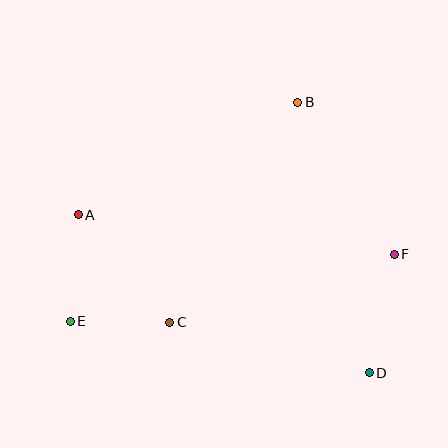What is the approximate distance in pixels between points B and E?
The distance between B and E is approximately 316 pixels.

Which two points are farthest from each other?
Points A and D are farthest from each other.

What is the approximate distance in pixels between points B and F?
The distance between B and F is approximately 180 pixels.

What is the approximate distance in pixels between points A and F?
The distance between A and F is approximately 318 pixels.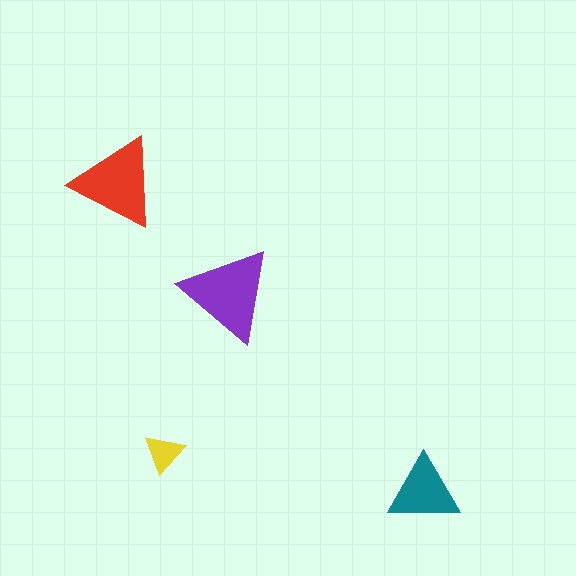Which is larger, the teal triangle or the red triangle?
The red one.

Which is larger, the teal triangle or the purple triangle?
The purple one.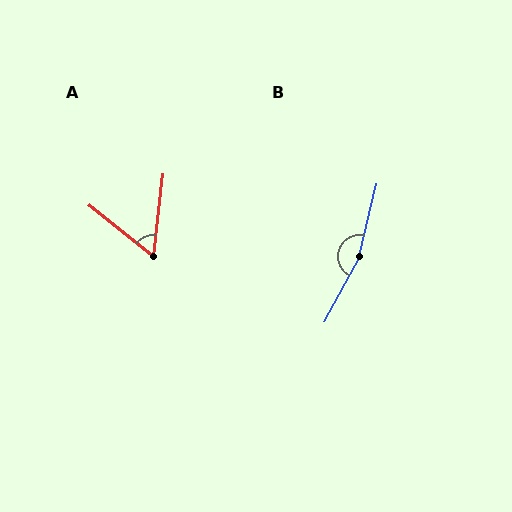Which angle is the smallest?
A, at approximately 58 degrees.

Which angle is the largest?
B, at approximately 165 degrees.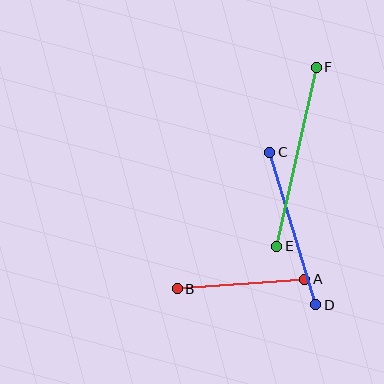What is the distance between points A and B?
The distance is approximately 128 pixels.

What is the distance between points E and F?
The distance is approximately 183 pixels.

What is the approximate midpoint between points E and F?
The midpoint is at approximately (296, 157) pixels.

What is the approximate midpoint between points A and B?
The midpoint is at approximately (241, 284) pixels.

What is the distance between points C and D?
The distance is approximately 159 pixels.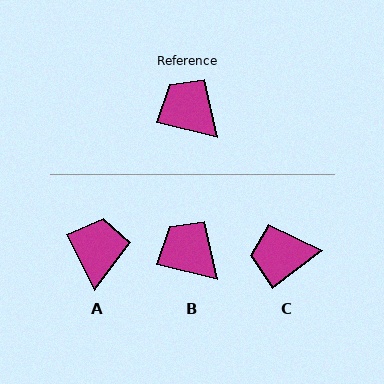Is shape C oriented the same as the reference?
No, it is off by about 52 degrees.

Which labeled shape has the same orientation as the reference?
B.